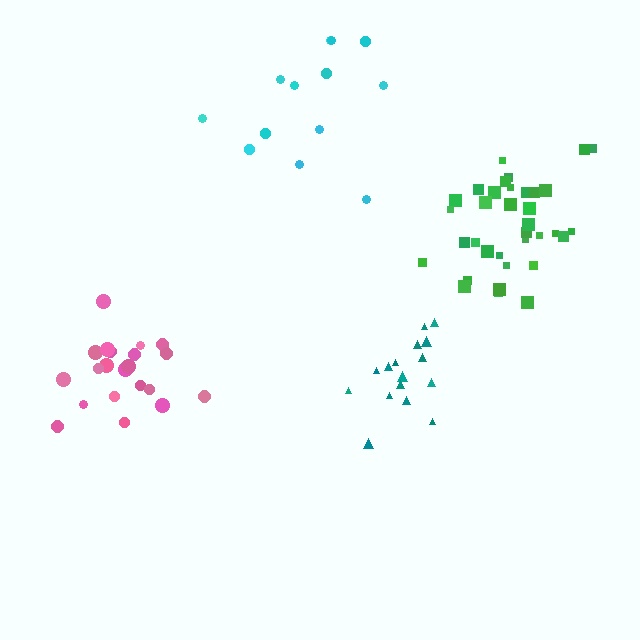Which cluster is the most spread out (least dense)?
Cyan.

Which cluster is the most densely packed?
Green.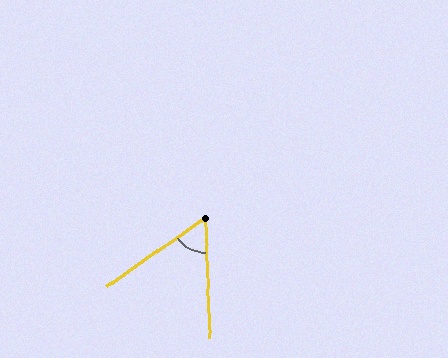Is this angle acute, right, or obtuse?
It is acute.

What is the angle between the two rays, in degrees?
Approximately 57 degrees.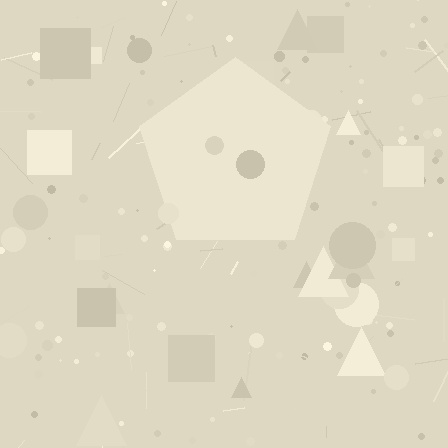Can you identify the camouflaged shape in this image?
The camouflaged shape is a pentagon.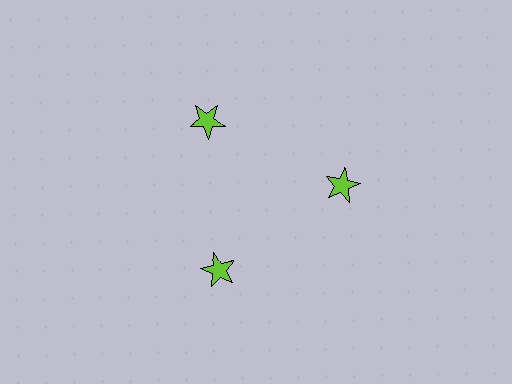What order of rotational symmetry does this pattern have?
This pattern has 3-fold rotational symmetry.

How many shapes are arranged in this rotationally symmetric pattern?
There are 3 shapes, arranged in 3 groups of 1.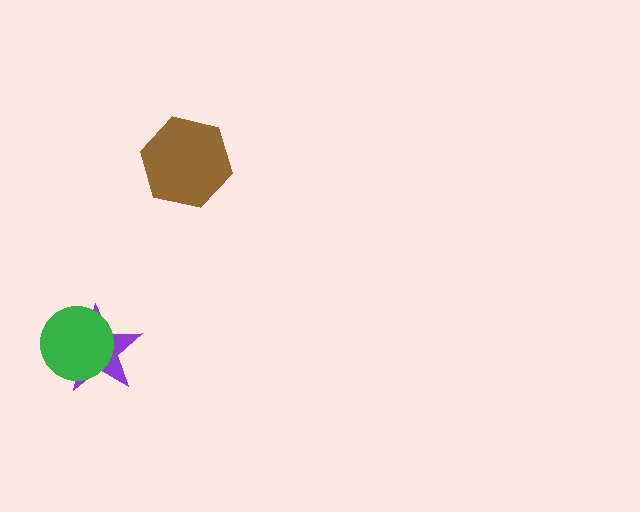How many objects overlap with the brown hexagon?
0 objects overlap with the brown hexagon.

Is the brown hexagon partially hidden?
No, no other shape covers it.